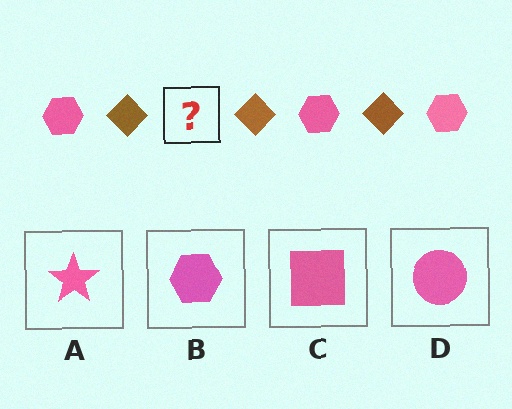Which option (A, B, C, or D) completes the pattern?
B.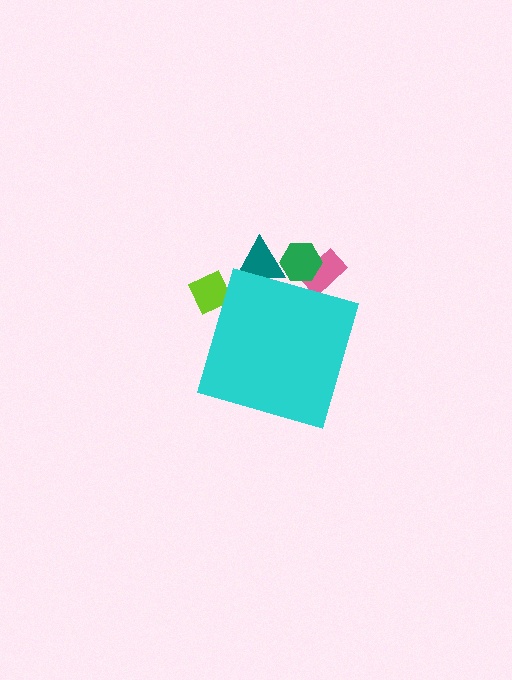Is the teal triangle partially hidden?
Yes, the teal triangle is partially hidden behind the cyan diamond.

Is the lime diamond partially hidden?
Yes, the lime diamond is partially hidden behind the cyan diamond.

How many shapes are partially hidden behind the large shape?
4 shapes are partially hidden.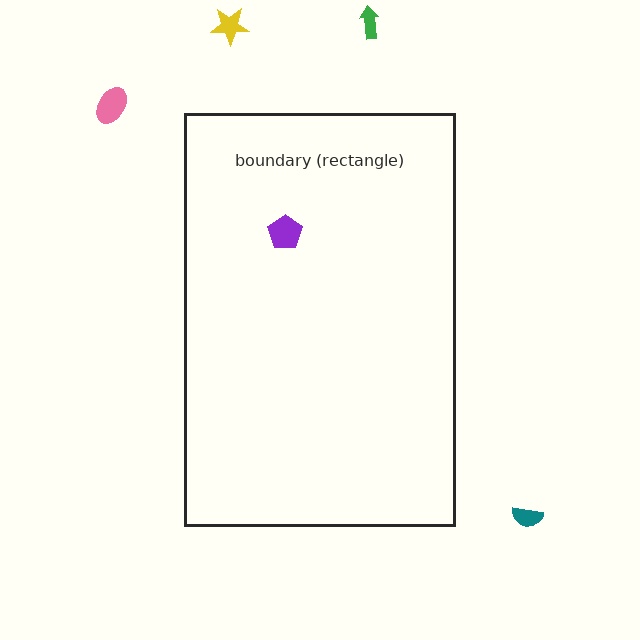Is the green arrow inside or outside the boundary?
Outside.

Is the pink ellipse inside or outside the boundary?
Outside.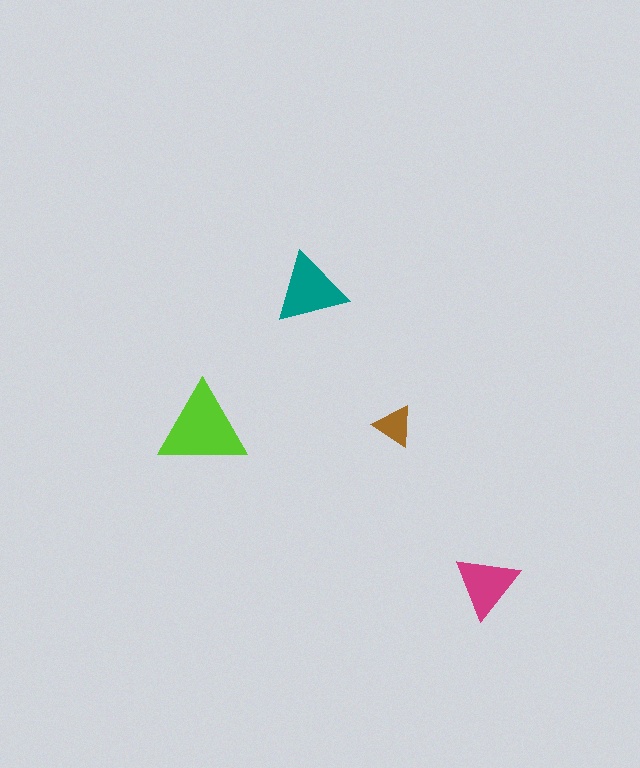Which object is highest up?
The teal triangle is topmost.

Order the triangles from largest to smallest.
the lime one, the teal one, the magenta one, the brown one.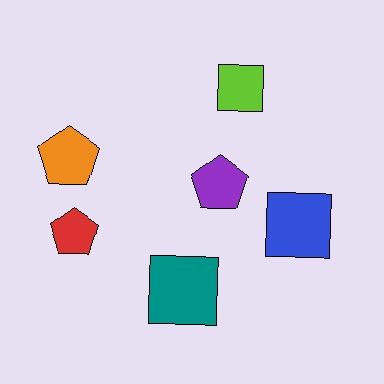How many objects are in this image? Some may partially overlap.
There are 6 objects.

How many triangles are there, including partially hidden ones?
There are no triangles.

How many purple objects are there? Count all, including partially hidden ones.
There is 1 purple object.